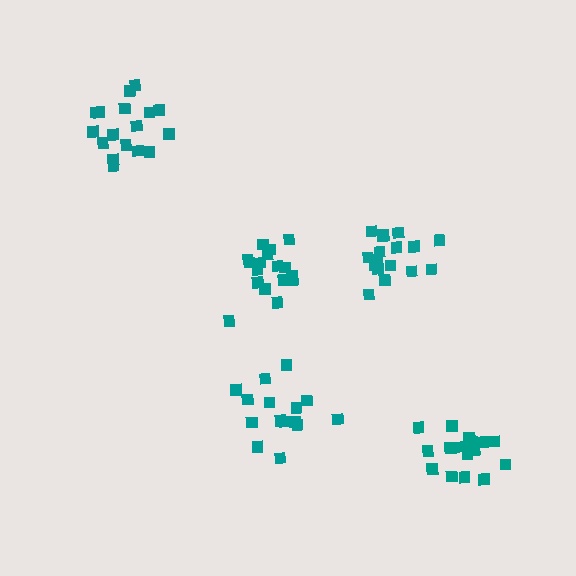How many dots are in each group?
Group 1: 17 dots, Group 2: 15 dots, Group 3: 18 dots, Group 4: 17 dots, Group 5: 19 dots (86 total).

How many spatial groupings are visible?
There are 5 spatial groupings.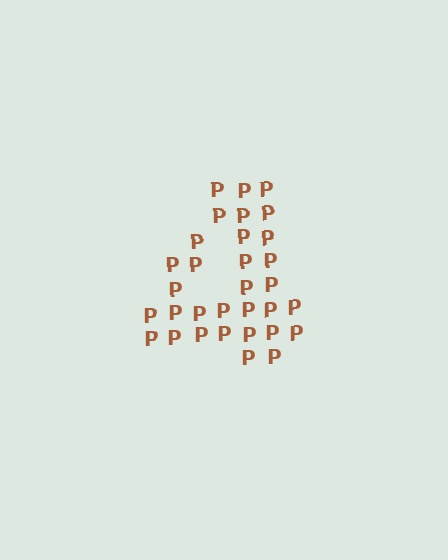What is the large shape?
The large shape is the digit 4.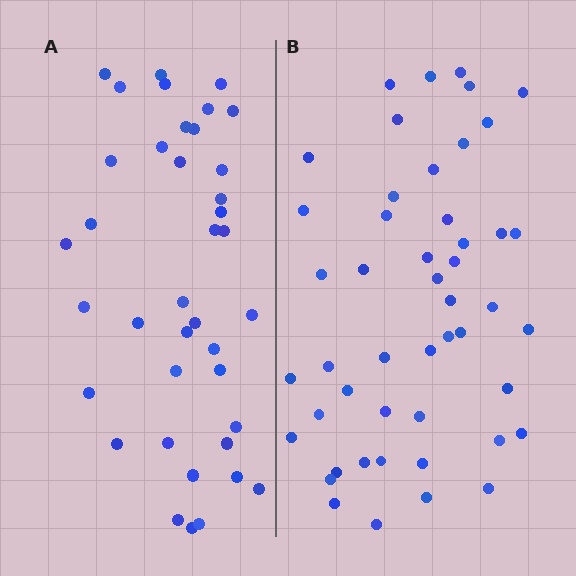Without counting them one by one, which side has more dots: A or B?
Region B (the right region) has more dots.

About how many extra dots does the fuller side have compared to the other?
Region B has roughly 8 or so more dots than region A.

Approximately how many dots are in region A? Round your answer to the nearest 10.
About 40 dots. (The exact count is 39, which rounds to 40.)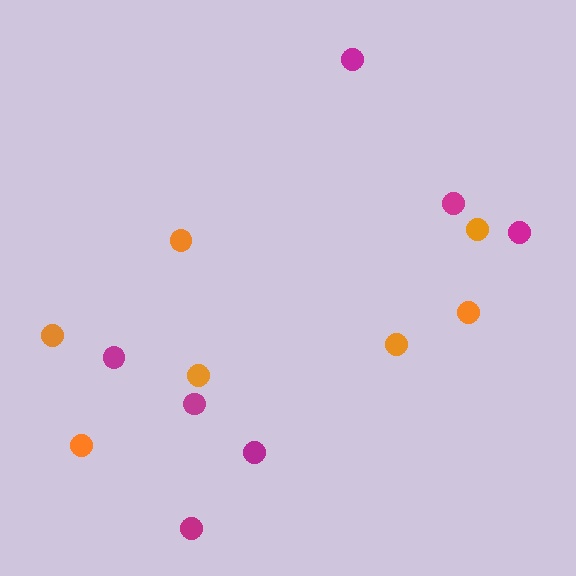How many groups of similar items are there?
There are 2 groups: one group of magenta circles (7) and one group of orange circles (7).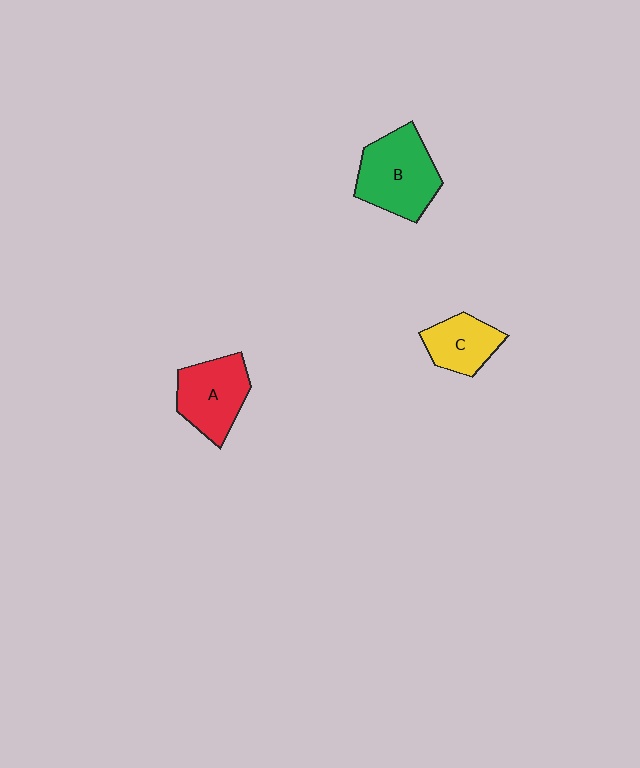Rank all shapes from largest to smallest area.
From largest to smallest: B (green), A (red), C (yellow).